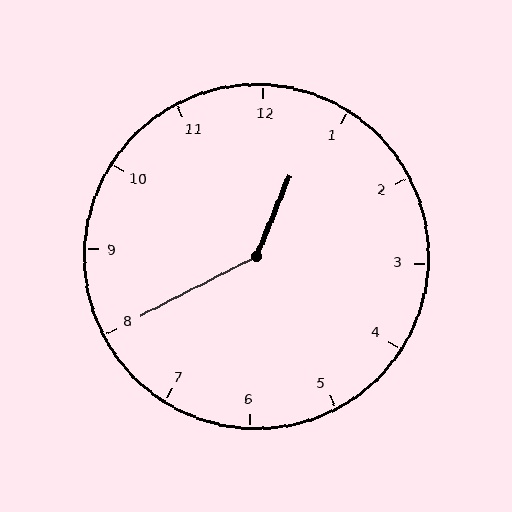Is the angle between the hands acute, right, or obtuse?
It is obtuse.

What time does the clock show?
12:40.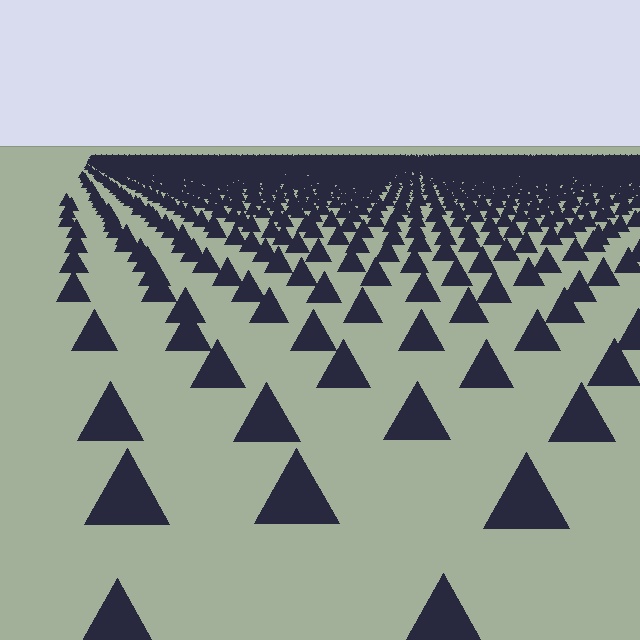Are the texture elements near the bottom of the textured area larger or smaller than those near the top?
Larger. Near the bottom, elements are closer to the viewer and appear at a bigger on-screen size.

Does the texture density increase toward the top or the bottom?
Density increases toward the top.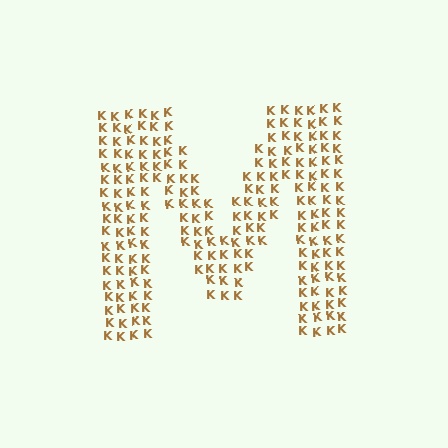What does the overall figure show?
The overall figure shows the letter M.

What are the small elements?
The small elements are letter K's.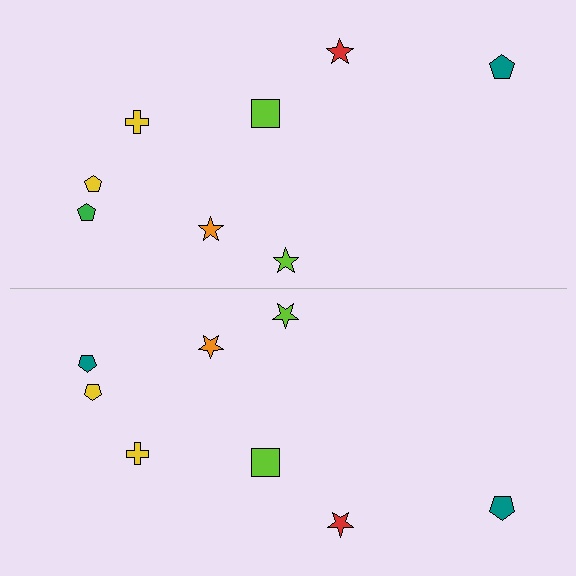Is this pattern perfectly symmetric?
No, the pattern is not perfectly symmetric. The teal pentagon on the bottom side breaks the symmetry — its mirror counterpart is green.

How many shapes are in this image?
There are 16 shapes in this image.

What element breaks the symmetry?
The teal pentagon on the bottom side breaks the symmetry — its mirror counterpart is green.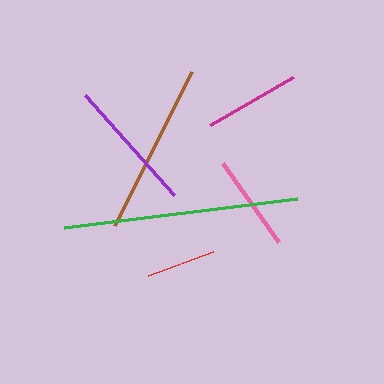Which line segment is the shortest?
The red line is the shortest at approximately 69 pixels.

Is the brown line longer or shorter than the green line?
The green line is longer than the brown line.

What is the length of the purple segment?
The purple segment is approximately 133 pixels long.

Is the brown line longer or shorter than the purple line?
The brown line is longer than the purple line.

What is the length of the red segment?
The red segment is approximately 69 pixels long.